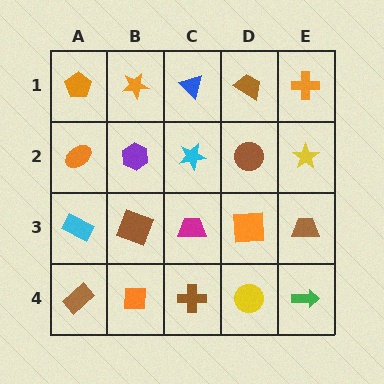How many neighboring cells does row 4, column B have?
3.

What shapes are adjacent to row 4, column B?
A brown square (row 3, column B), a brown rectangle (row 4, column A), a brown cross (row 4, column C).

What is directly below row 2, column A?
A cyan rectangle.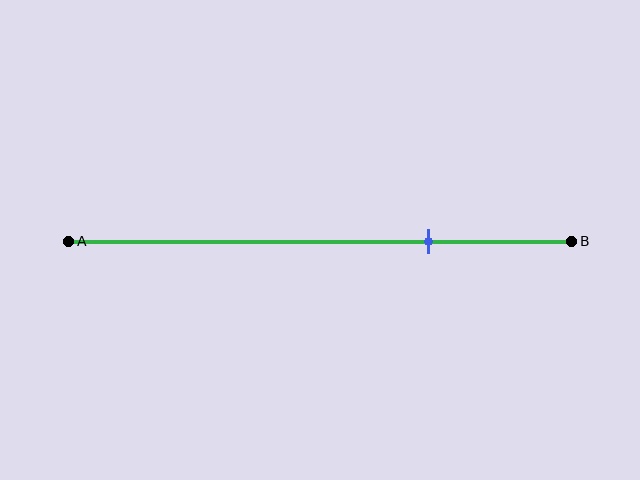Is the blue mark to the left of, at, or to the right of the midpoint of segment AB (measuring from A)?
The blue mark is to the right of the midpoint of segment AB.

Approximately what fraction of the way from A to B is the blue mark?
The blue mark is approximately 70% of the way from A to B.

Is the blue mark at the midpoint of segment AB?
No, the mark is at about 70% from A, not at the 50% midpoint.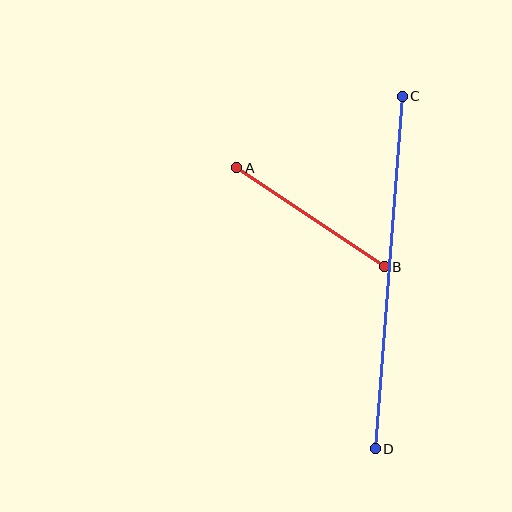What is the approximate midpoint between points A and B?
The midpoint is at approximately (310, 217) pixels.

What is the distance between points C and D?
The distance is approximately 354 pixels.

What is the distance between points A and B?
The distance is approximately 177 pixels.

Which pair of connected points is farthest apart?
Points C and D are farthest apart.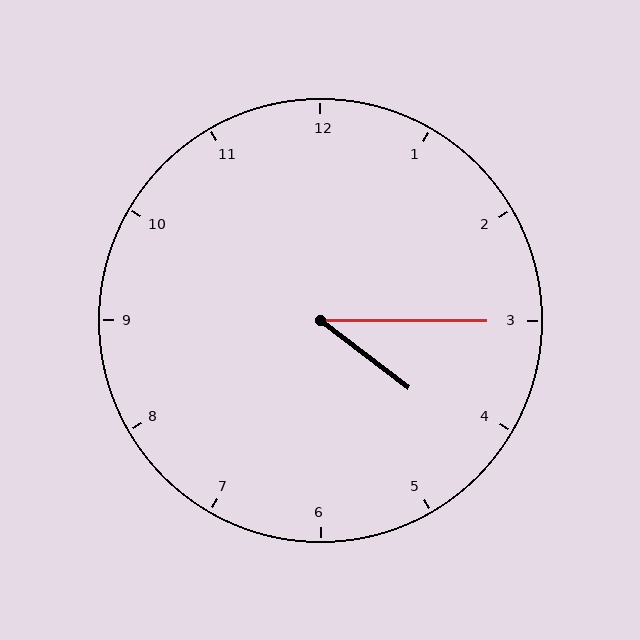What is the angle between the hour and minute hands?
Approximately 38 degrees.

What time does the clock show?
4:15.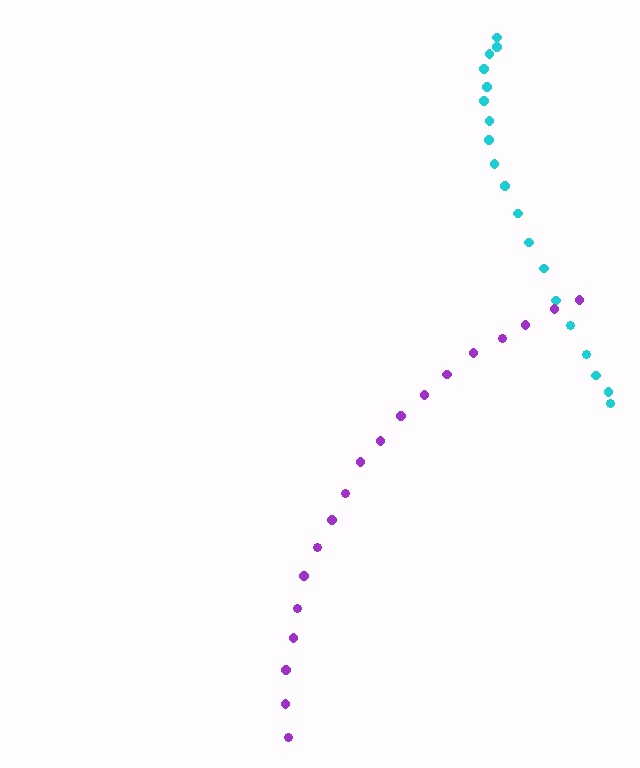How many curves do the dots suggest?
There are 2 distinct paths.